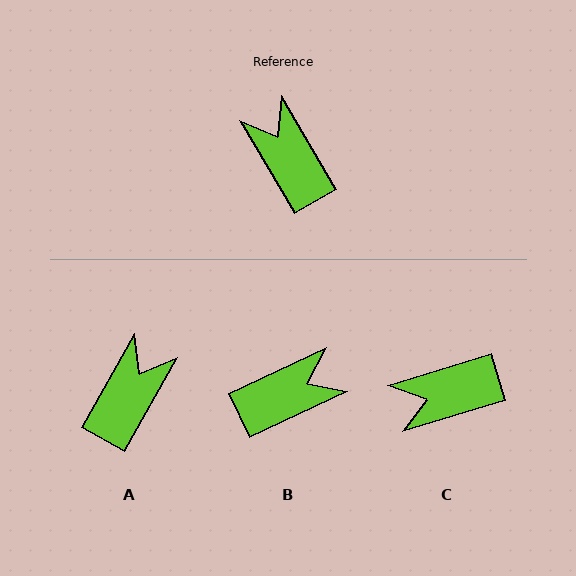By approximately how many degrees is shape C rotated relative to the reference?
Approximately 77 degrees counter-clockwise.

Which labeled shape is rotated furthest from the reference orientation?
B, about 95 degrees away.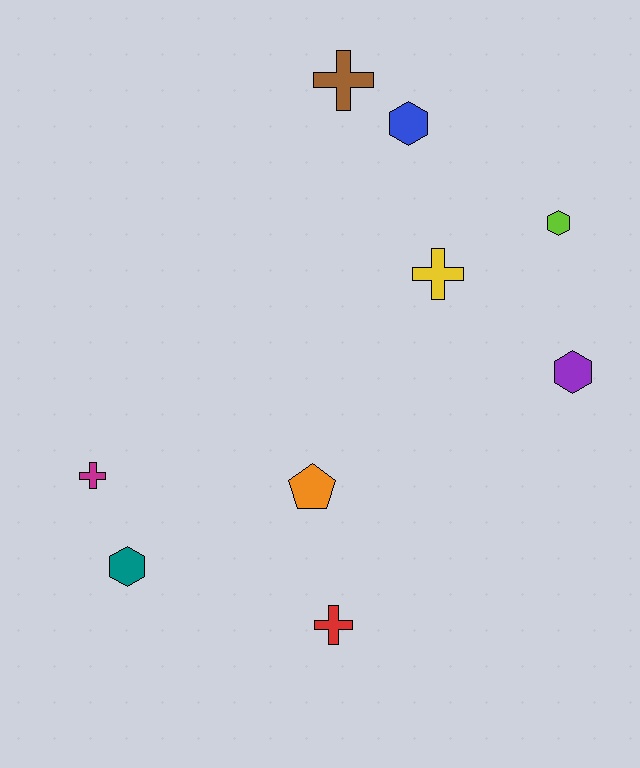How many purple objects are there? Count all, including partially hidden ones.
There is 1 purple object.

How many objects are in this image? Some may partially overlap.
There are 9 objects.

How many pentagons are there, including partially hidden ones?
There is 1 pentagon.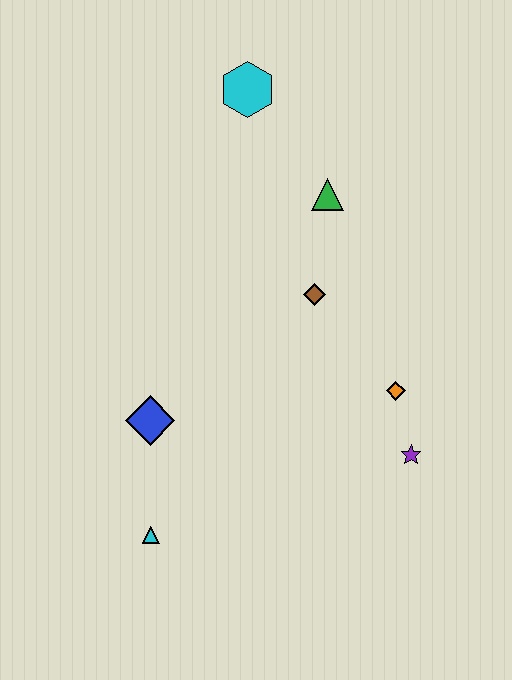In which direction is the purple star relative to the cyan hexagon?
The purple star is below the cyan hexagon.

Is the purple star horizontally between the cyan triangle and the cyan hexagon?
No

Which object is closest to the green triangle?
The brown diamond is closest to the green triangle.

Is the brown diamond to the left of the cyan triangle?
No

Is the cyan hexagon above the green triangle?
Yes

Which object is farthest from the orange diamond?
The cyan hexagon is farthest from the orange diamond.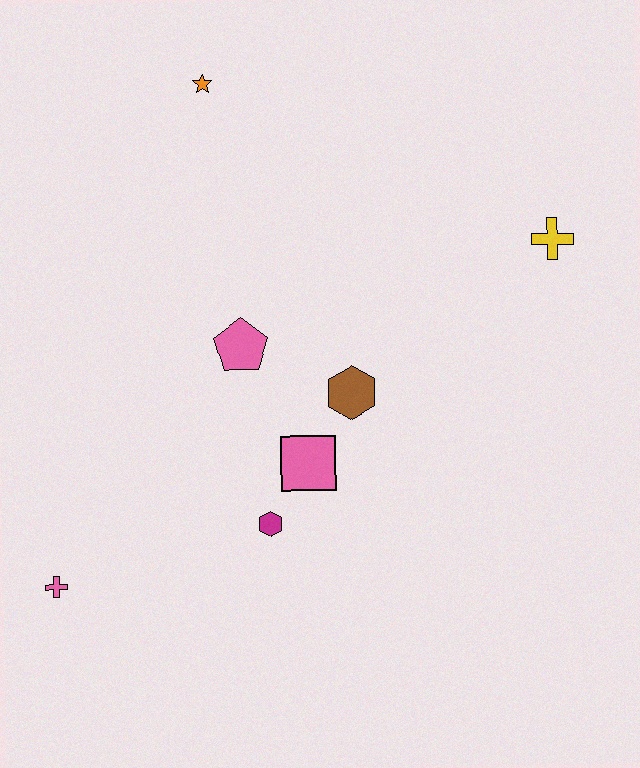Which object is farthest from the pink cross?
The yellow cross is farthest from the pink cross.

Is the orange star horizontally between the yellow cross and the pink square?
No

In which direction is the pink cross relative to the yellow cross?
The pink cross is to the left of the yellow cross.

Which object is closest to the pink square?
The magenta hexagon is closest to the pink square.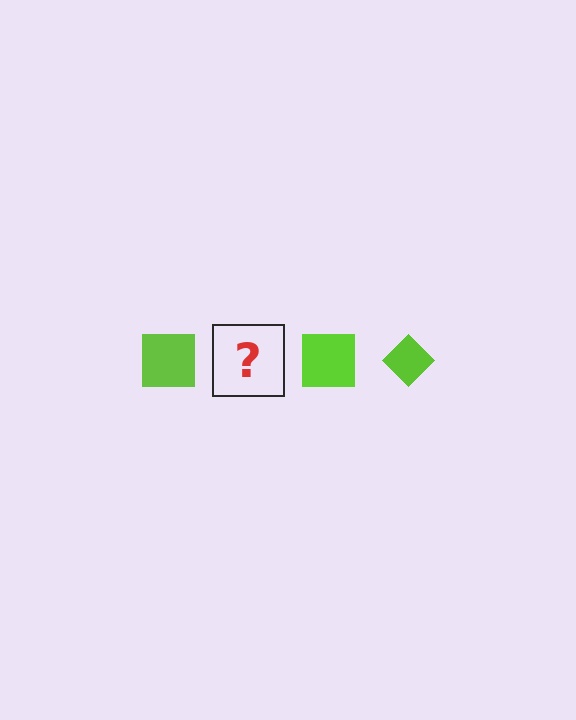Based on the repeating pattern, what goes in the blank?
The blank should be a lime diamond.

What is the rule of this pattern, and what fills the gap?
The rule is that the pattern cycles through square, diamond shapes in lime. The gap should be filled with a lime diamond.